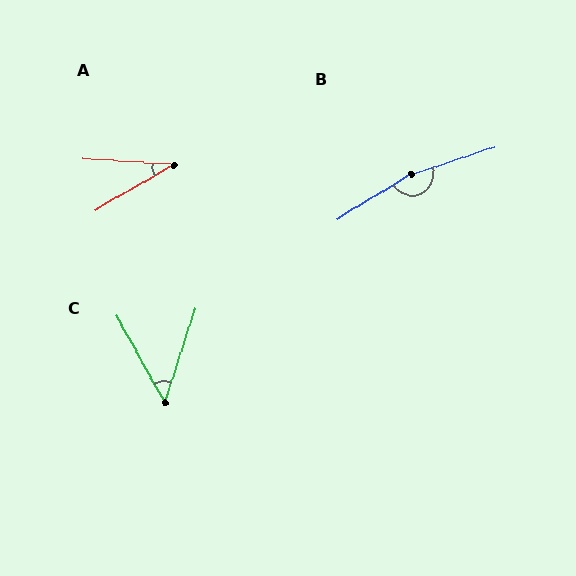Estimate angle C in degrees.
Approximately 47 degrees.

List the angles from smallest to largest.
A (34°), C (47°), B (167°).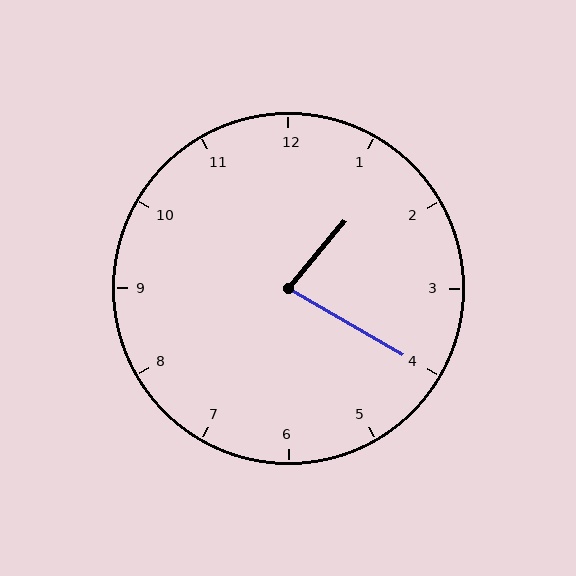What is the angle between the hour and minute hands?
Approximately 80 degrees.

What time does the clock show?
1:20.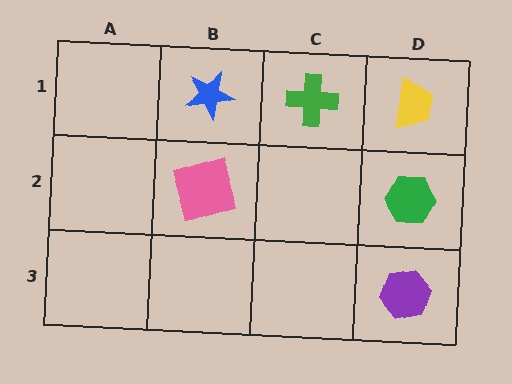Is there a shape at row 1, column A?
No, that cell is empty.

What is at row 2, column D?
A green hexagon.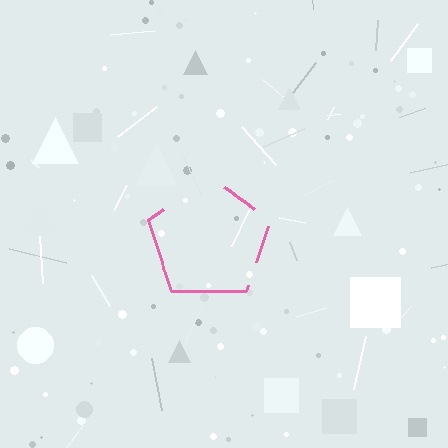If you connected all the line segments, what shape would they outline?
They would outline a pentagon.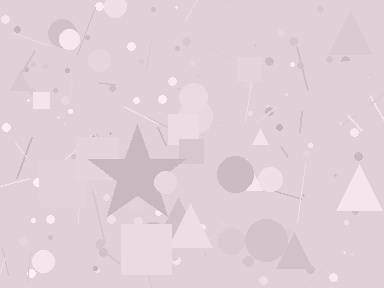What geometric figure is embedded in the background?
A star is embedded in the background.